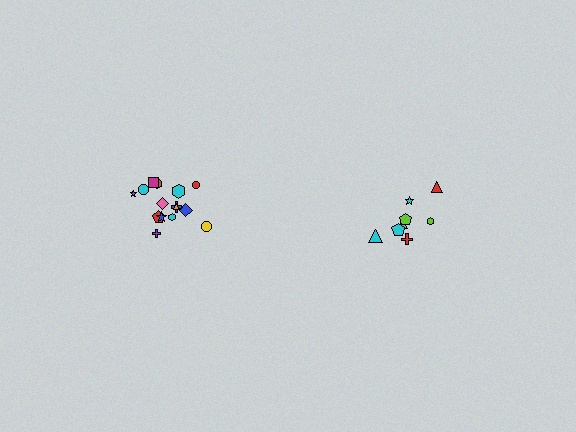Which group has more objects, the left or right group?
The left group.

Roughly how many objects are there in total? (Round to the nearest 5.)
Roughly 25 objects in total.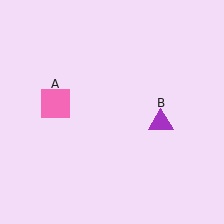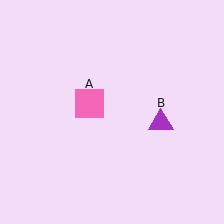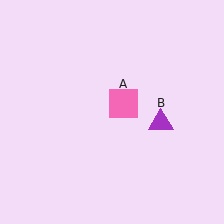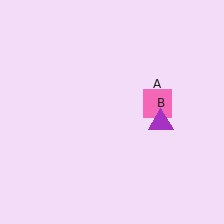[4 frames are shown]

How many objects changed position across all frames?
1 object changed position: pink square (object A).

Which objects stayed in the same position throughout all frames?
Purple triangle (object B) remained stationary.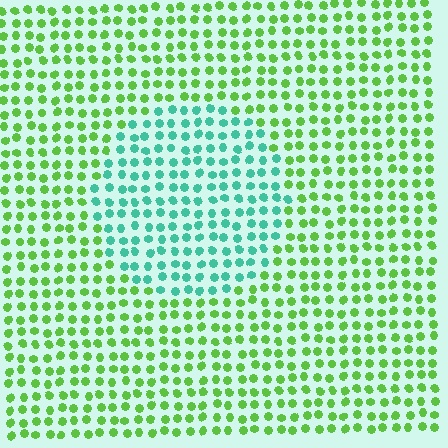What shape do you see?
I see a circle.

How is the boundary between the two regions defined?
The boundary is defined purely by a slight shift in hue (about 56 degrees). Spacing, size, and orientation are identical on both sides.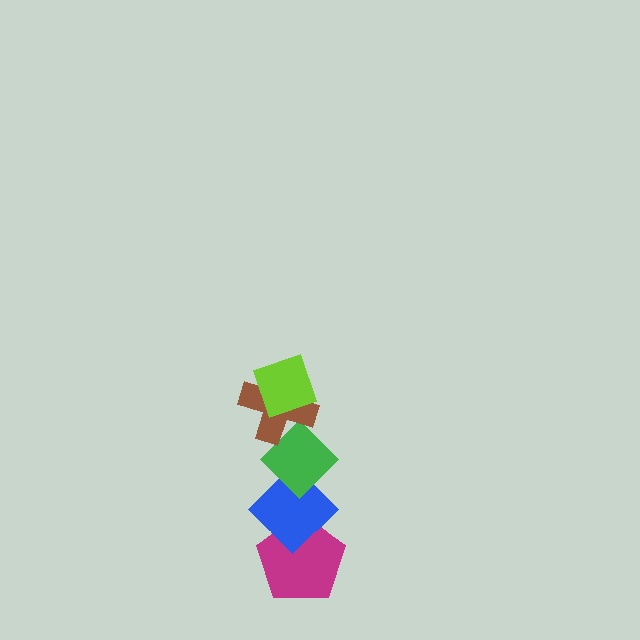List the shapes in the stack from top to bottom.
From top to bottom: the lime diamond, the brown cross, the green diamond, the blue diamond, the magenta pentagon.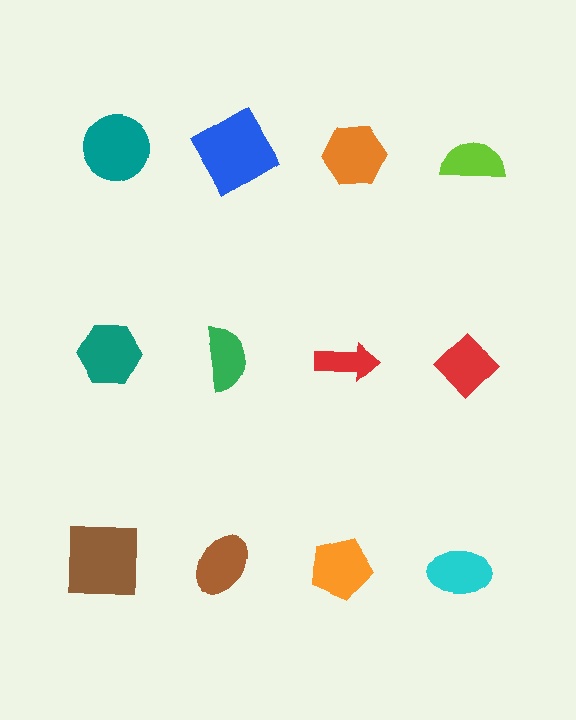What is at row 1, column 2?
A blue diamond.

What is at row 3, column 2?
A brown ellipse.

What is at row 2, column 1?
A teal hexagon.